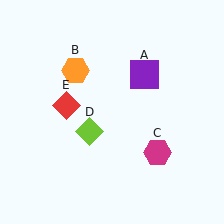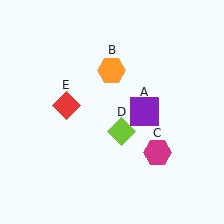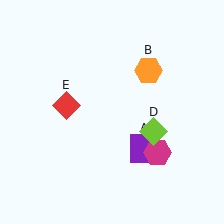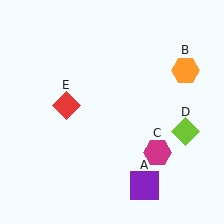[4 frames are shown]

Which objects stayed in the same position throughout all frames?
Magenta hexagon (object C) and red diamond (object E) remained stationary.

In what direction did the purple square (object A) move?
The purple square (object A) moved down.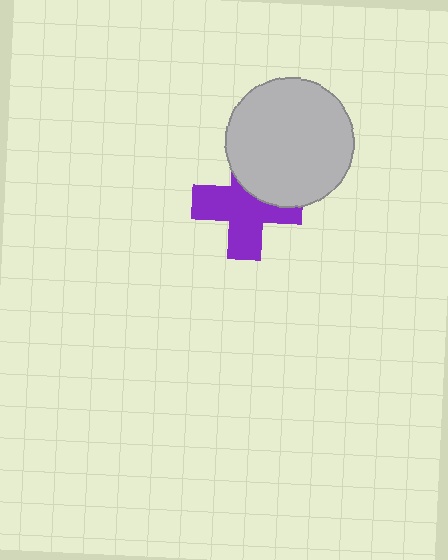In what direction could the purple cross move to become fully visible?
The purple cross could move down. That would shift it out from behind the light gray circle entirely.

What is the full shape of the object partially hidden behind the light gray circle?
The partially hidden object is a purple cross.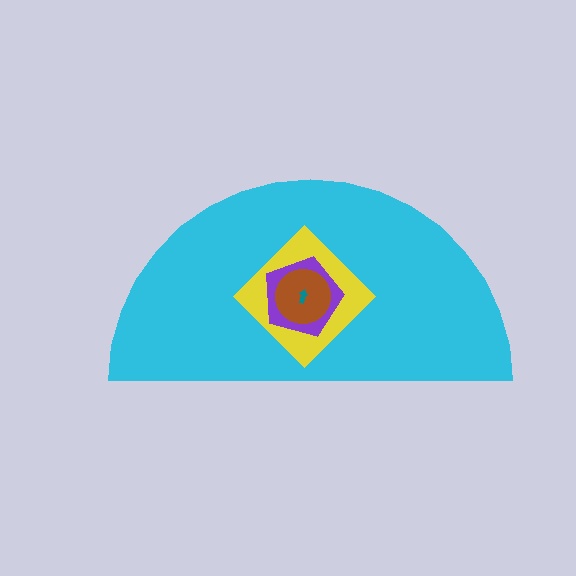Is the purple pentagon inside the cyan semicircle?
Yes.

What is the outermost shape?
The cyan semicircle.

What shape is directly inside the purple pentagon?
The brown circle.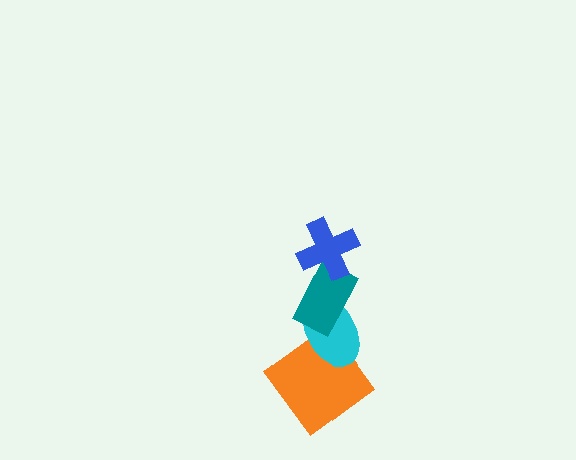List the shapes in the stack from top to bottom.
From top to bottom: the blue cross, the teal rectangle, the cyan ellipse, the orange diamond.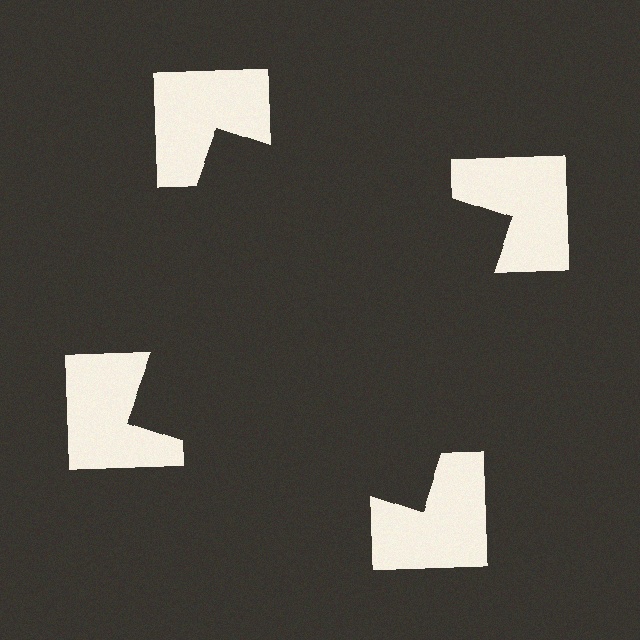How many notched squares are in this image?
There are 4 — one at each vertex of the illusory square.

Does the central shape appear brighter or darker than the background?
It typically appears slightly darker than the background, even though no actual brightness change is drawn.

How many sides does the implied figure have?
4 sides.